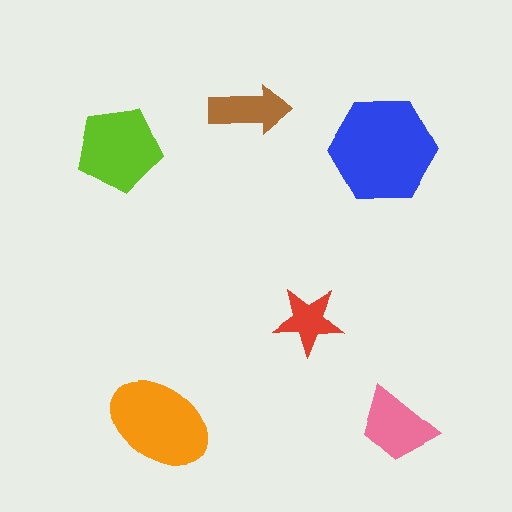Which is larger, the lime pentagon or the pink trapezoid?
The lime pentagon.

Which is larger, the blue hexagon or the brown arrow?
The blue hexagon.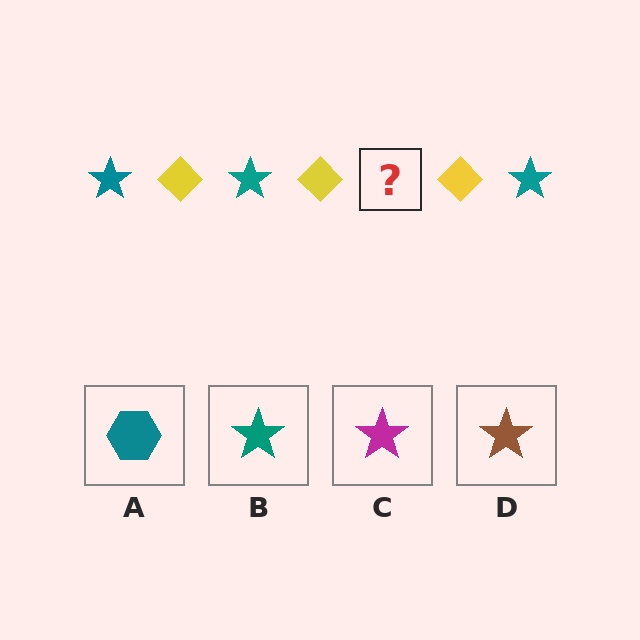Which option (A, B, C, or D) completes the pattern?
B.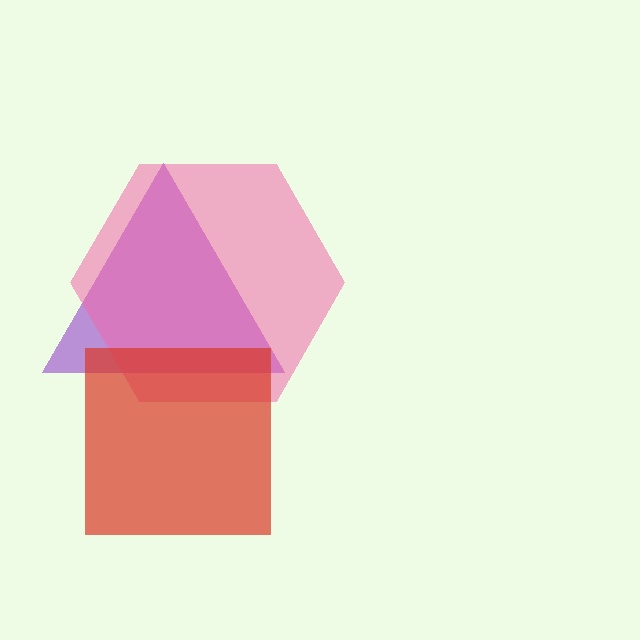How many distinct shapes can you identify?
There are 3 distinct shapes: a purple triangle, a pink hexagon, a red square.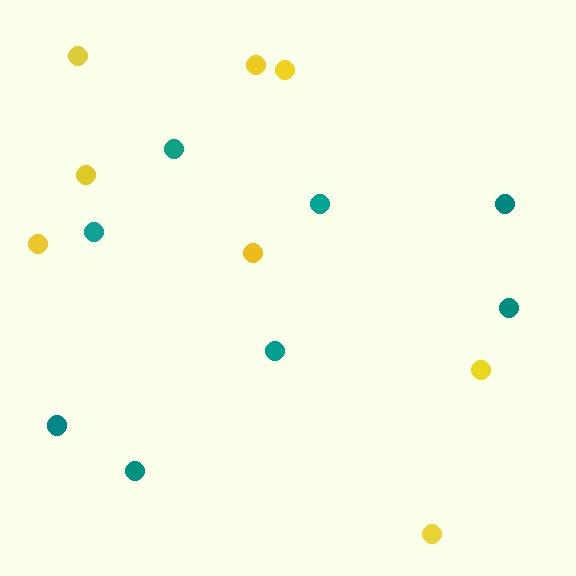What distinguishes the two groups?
There are 2 groups: one group of yellow circles (8) and one group of teal circles (8).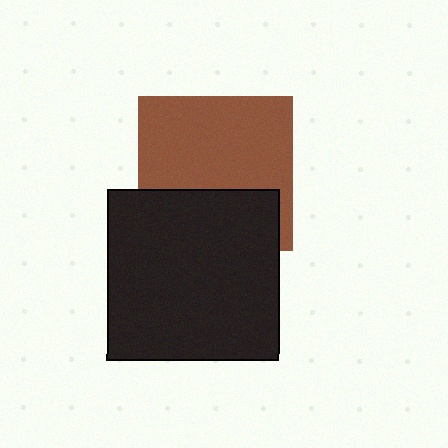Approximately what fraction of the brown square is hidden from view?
Roughly 36% of the brown square is hidden behind the black square.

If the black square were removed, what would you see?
You would see the complete brown square.